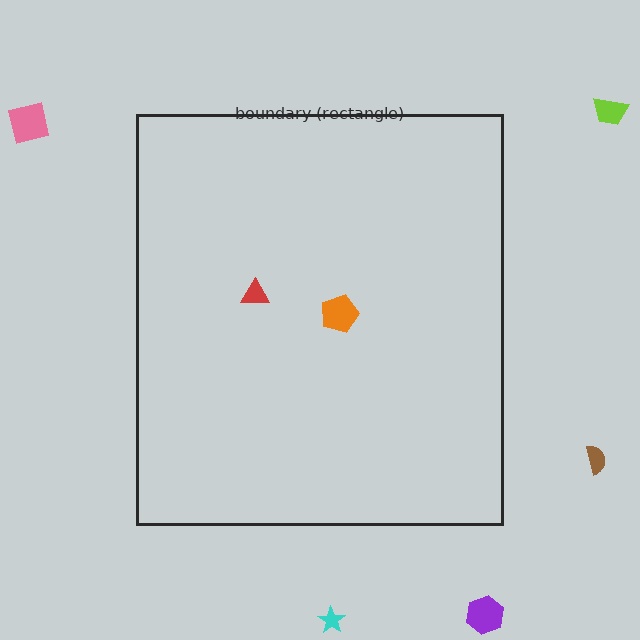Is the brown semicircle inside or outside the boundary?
Outside.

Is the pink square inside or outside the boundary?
Outside.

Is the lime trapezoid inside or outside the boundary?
Outside.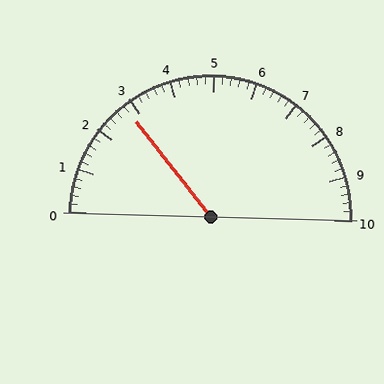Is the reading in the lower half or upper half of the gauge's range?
The reading is in the lower half of the range (0 to 10).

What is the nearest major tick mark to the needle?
The nearest major tick mark is 3.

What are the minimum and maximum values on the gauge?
The gauge ranges from 0 to 10.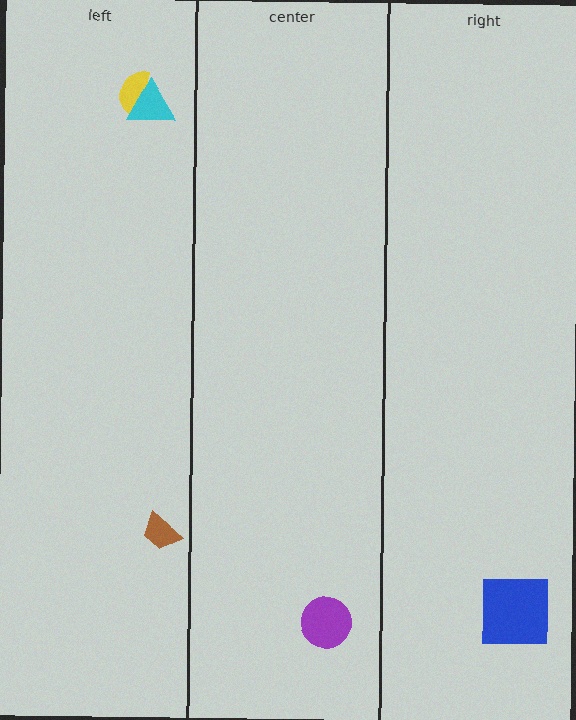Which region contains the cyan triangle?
The left region.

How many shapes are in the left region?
3.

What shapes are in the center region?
The purple circle.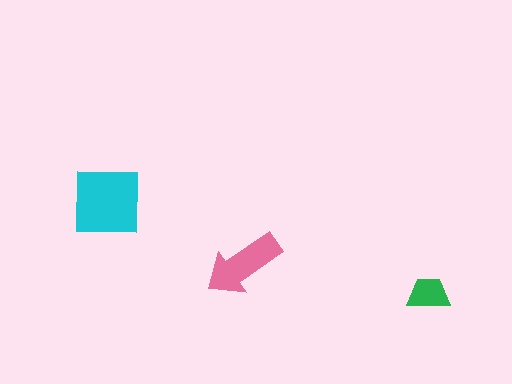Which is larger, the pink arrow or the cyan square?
The cyan square.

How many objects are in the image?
There are 3 objects in the image.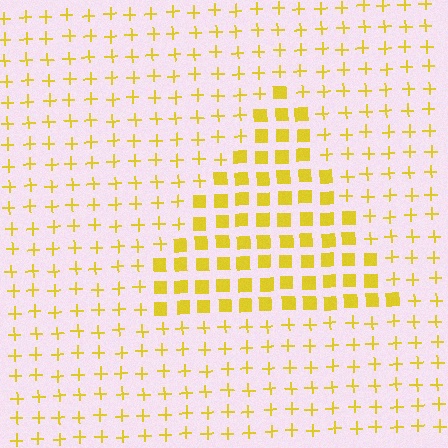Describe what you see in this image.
The image is filled with small yellow elements arranged in a uniform grid. A triangle-shaped region contains squares, while the surrounding area contains plus signs. The boundary is defined purely by the change in element shape.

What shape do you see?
I see a triangle.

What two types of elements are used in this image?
The image uses squares inside the triangle region and plus signs outside it.